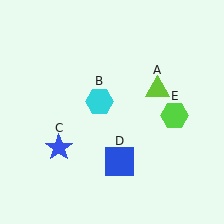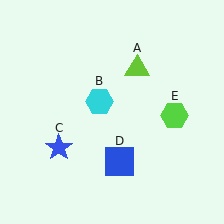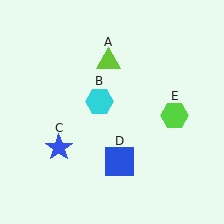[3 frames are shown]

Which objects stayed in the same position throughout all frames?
Cyan hexagon (object B) and blue star (object C) and blue square (object D) and lime hexagon (object E) remained stationary.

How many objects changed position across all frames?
1 object changed position: lime triangle (object A).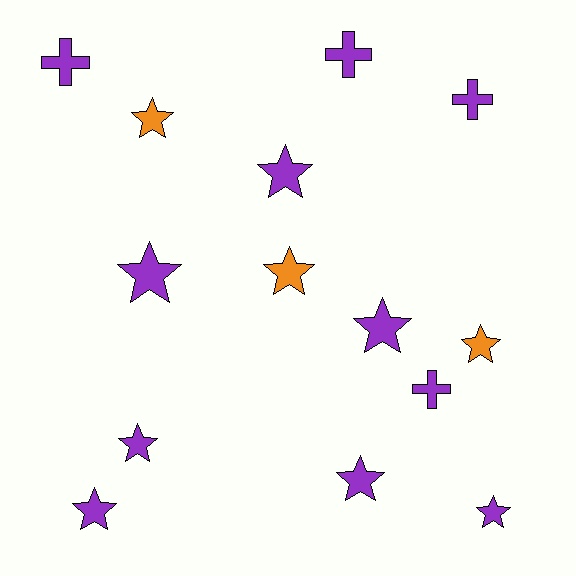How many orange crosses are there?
There are no orange crosses.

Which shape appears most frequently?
Star, with 10 objects.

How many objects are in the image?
There are 14 objects.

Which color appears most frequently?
Purple, with 11 objects.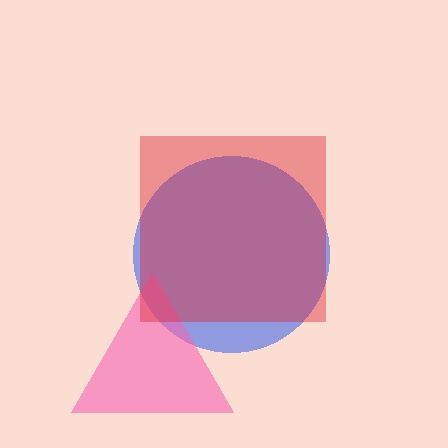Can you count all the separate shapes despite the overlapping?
Yes, there are 3 separate shapes.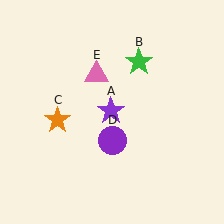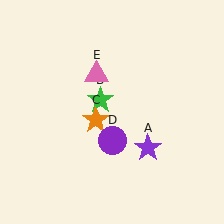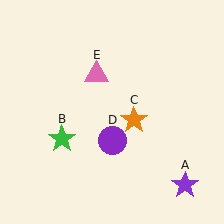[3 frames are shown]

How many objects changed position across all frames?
3 objects changed position: purple star (object A), green star (object B), orange star (object C).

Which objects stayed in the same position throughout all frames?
Purple circle (object D) and pink triangle (object E) remained stationary.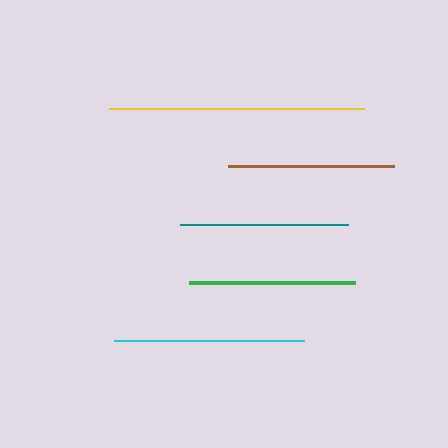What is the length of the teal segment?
The teal segment is approximately 167 pixels long.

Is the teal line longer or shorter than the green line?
The teal line is longer than the green line.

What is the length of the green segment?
The green segment is approximately 166 pixels long.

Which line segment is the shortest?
The green line is the shortest at approximately 166 pixels.